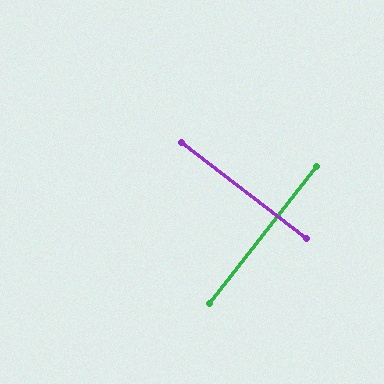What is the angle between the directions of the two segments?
Approximately 89 degrees.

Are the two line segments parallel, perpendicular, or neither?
Perpendicular — they meet at approximately 89°.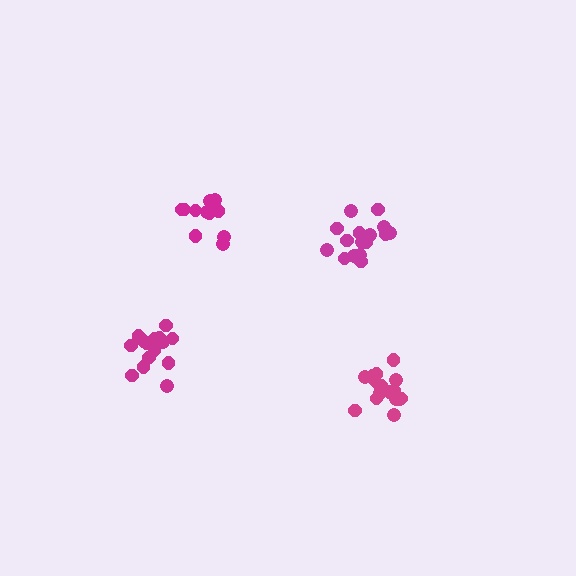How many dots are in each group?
Group 1: 16 dots, Group 2: 17 dots, Group 3: 16 dots, Group 4: 12 dots (61 total).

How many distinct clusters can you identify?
There are 4 distinct clusters.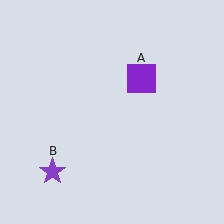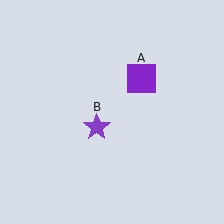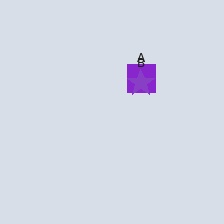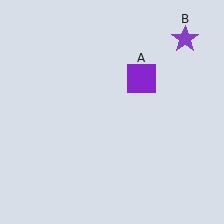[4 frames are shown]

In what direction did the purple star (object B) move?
The purple star (object B) moved up and to the right.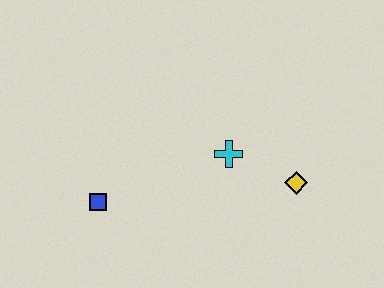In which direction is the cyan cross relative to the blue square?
The cyan cross is to the right of the blue square.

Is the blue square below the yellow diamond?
Yes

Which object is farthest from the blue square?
The yellow diamond is farthest from the blue square.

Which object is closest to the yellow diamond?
The cyan cross is closest to the yellow diamond.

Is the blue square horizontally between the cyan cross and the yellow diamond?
No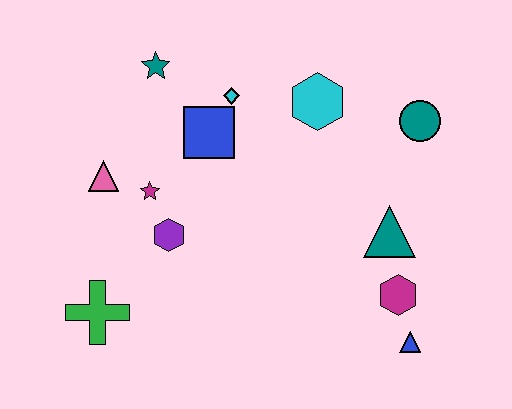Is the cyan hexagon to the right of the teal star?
Yes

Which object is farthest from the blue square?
The blue triangle is farthest from the blue square.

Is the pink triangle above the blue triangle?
Yes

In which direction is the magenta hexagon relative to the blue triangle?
The magenta hexagon is above the blue triangle.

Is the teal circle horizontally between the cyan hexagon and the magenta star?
No